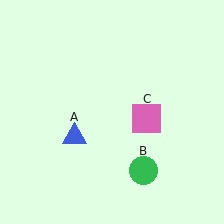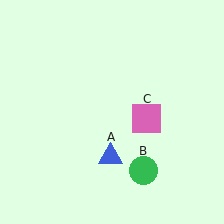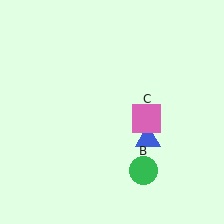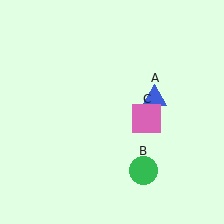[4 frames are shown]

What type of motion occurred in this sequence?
The blue triangle (object A) rotated counterclockwise around the center of the scene.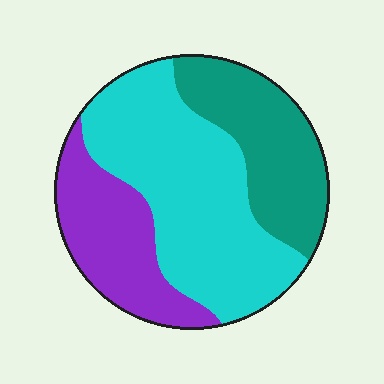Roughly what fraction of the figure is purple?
Purple takes up less than a quarter of the figure.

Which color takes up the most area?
Cyan, at roughly 50%.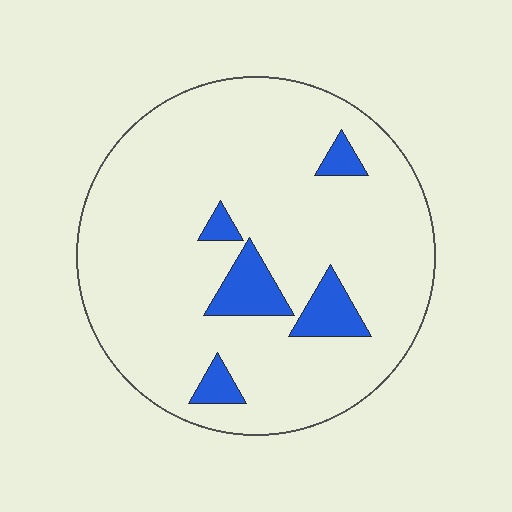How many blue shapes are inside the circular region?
5.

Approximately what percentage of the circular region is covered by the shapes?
Approximately 10%.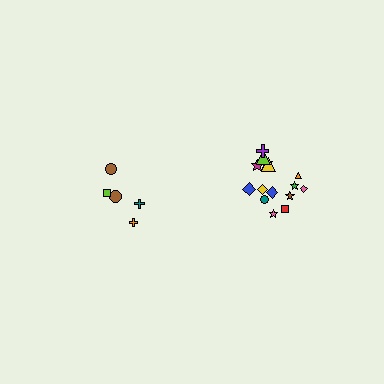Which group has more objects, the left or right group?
The right group.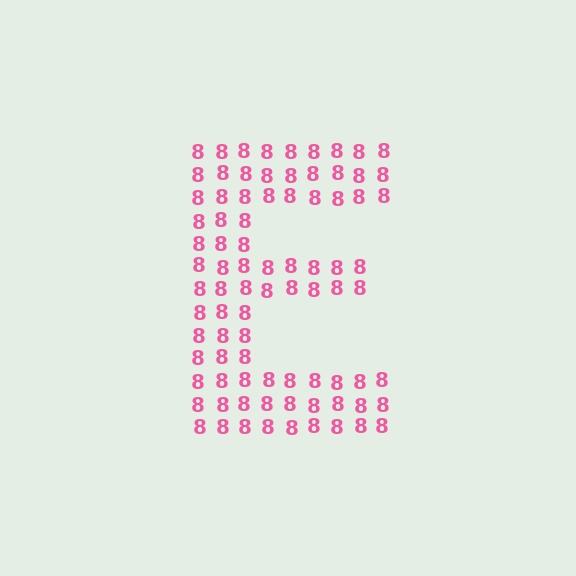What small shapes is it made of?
It is made of small digit 8's.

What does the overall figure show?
The overall figure shows the letter E.